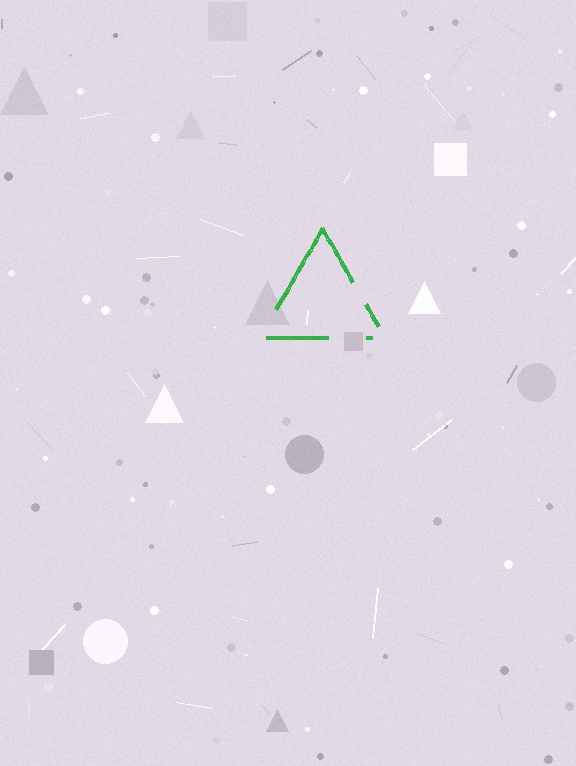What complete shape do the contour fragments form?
The contour fragments form a triangle.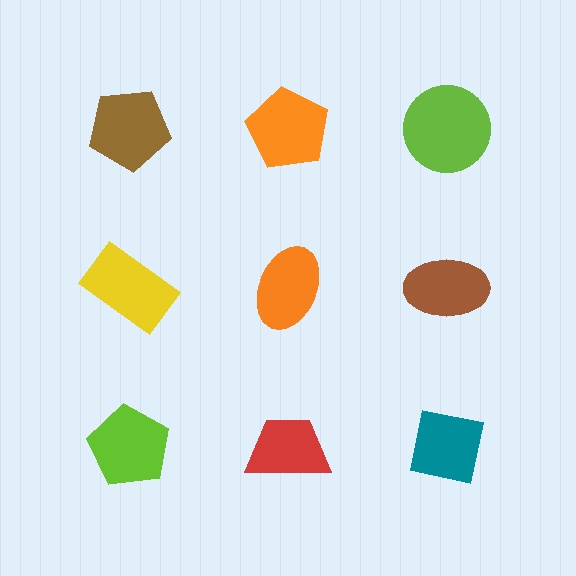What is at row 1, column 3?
A lime circle.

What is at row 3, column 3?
A teal square.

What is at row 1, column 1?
A brown pentagon.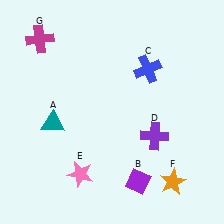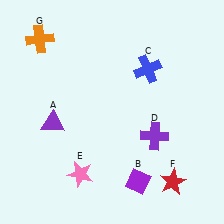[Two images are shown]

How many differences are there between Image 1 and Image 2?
There are 3 differences between the two images.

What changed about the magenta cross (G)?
In Image 1, G is magenta. In Image 2, it changed to orange.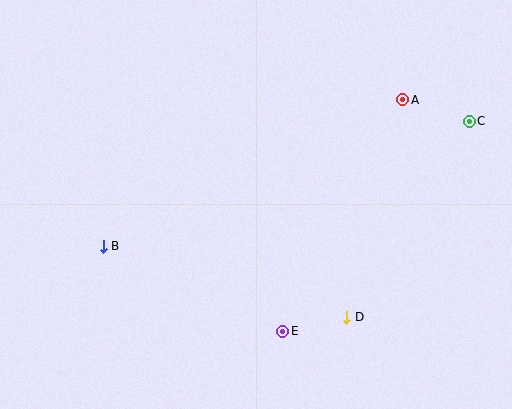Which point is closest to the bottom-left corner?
Point B is closest to the bottom-left corner.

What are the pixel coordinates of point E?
Point E is at (283, 331).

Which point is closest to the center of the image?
Point E at (283, 331) is closest to the center.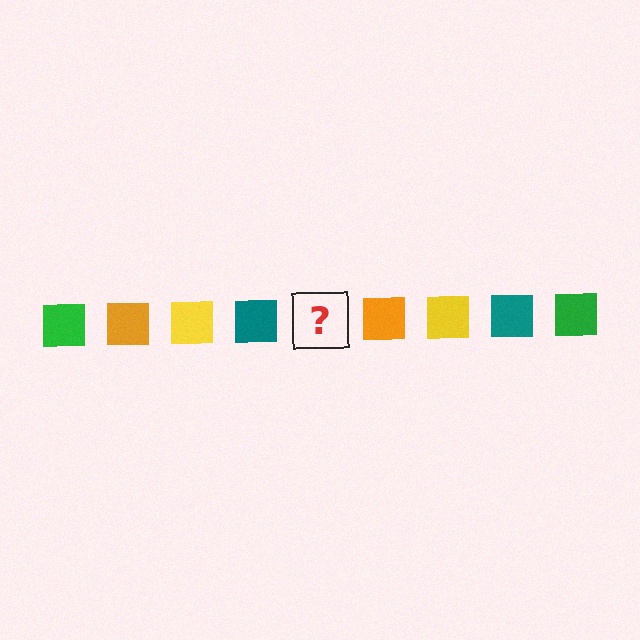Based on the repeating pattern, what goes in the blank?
The blank should be a green square.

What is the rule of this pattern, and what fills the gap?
The rule is that the pattern cycles through green, orange, yellow, teal squares. The gap should be filled with a green square.